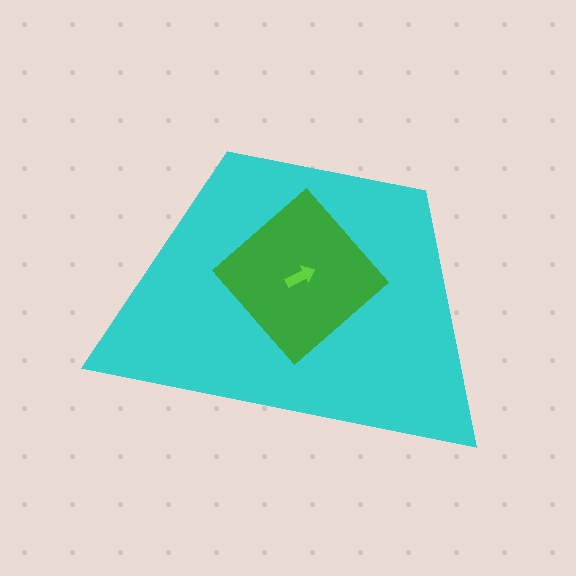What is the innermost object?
The lime arrow.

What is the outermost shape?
The cyan trapezoid.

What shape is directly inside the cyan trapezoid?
The green diamond.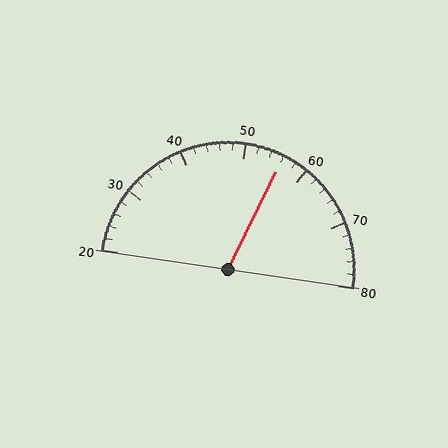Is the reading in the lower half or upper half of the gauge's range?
The reading is in the upper half of the range (20 to 80).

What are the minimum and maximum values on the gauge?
The gauge ranges from 20 to 80.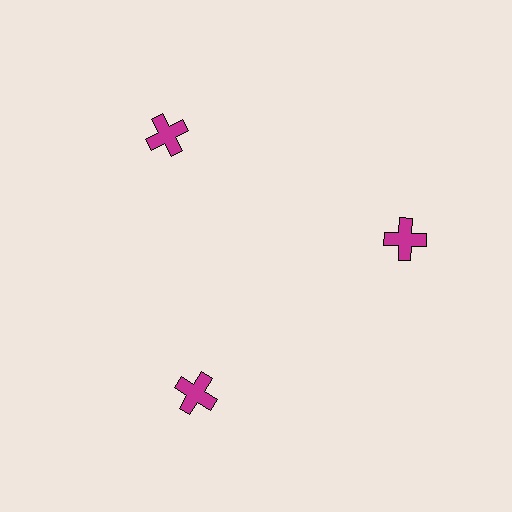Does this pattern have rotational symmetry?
Yes, this pattern has 3-fold rotational symmetry. It looks the same after rotating 120 degrees around the center.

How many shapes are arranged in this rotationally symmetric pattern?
There are 3 shapes, arranged in 3 groups of 1.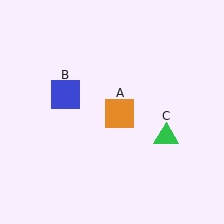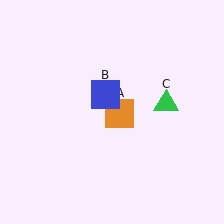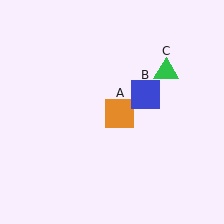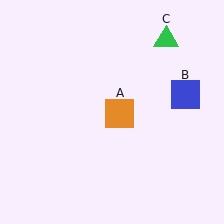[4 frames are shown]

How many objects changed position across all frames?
2 objects changed position: blue square (object B), green triangle (object C).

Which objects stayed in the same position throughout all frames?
Orange square (object A) remained stationary.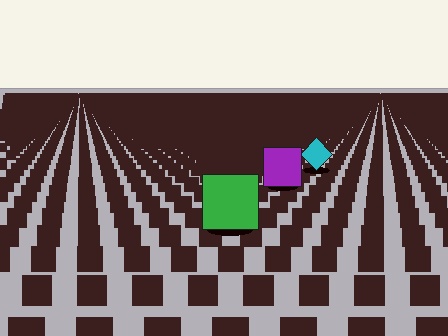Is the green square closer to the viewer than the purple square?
Yes. The green square is closer — you can tell from the texture gradient: the ground texture is coarser near it.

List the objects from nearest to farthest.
From nearest to farthest: the green square, the purple square, the cyan diamond.